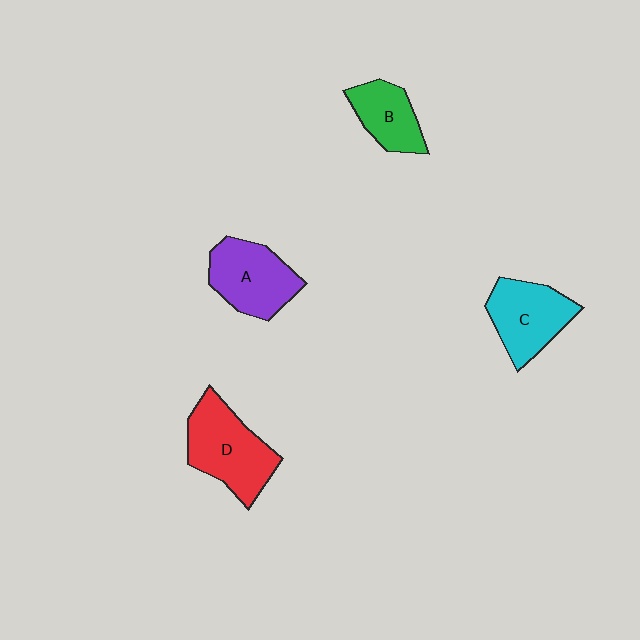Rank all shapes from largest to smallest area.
From largest to smallest: D (red), A (purple), C (cyan), B (green).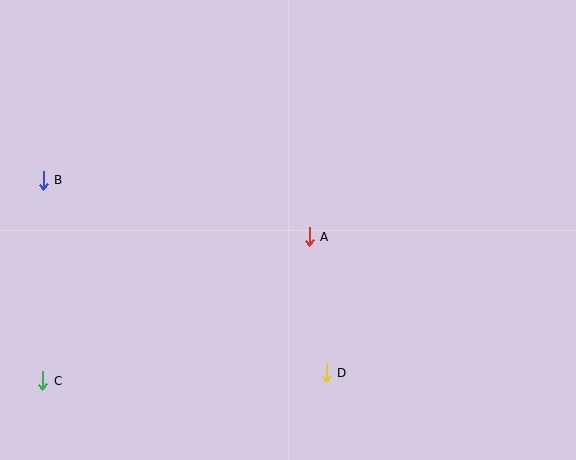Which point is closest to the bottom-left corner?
Point C is closest to the bottom-left corner.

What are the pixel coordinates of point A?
Point A is at (309, 237).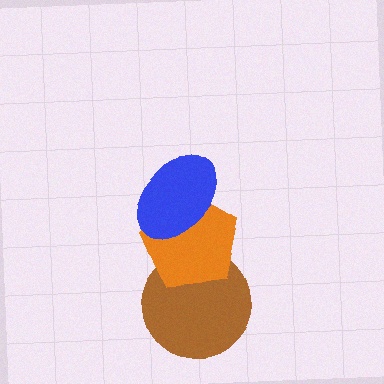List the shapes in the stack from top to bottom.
From top to bottom: the blue ellipse, the orange pentagon, the brown circle.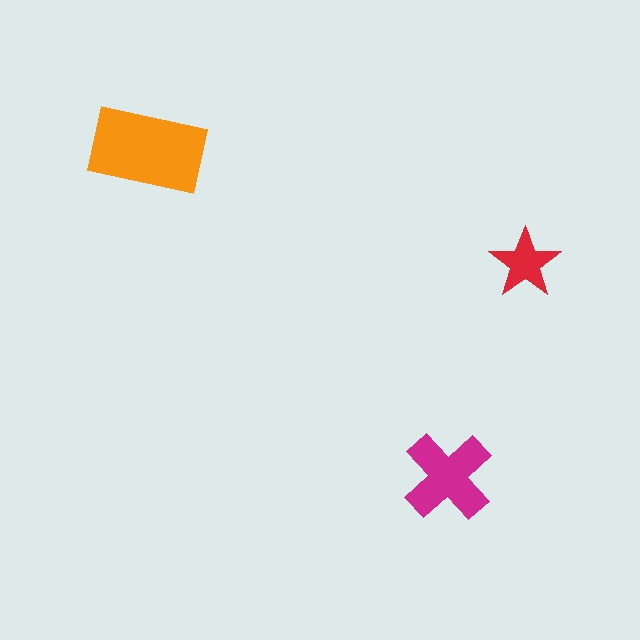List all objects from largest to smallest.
The orange rectangle, the magenta cross, the red star.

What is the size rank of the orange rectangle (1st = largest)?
1st.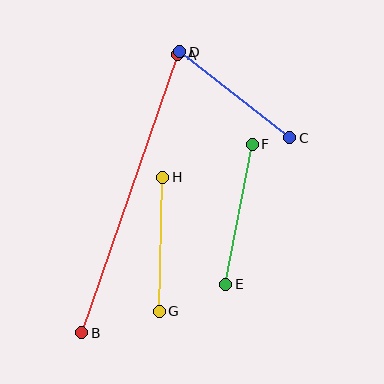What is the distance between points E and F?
The distance is approximately 142 pixels.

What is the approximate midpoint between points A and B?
The midpoint is at approximately (130, 194) pixels.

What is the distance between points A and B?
The distance is approximately 294 pixels.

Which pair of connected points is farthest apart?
Points A and B are farthest apart.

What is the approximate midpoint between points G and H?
The midpoint is at approximately (161, 244) pixels.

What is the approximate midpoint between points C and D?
The midpoint is at approximately (235, 95) pixels.